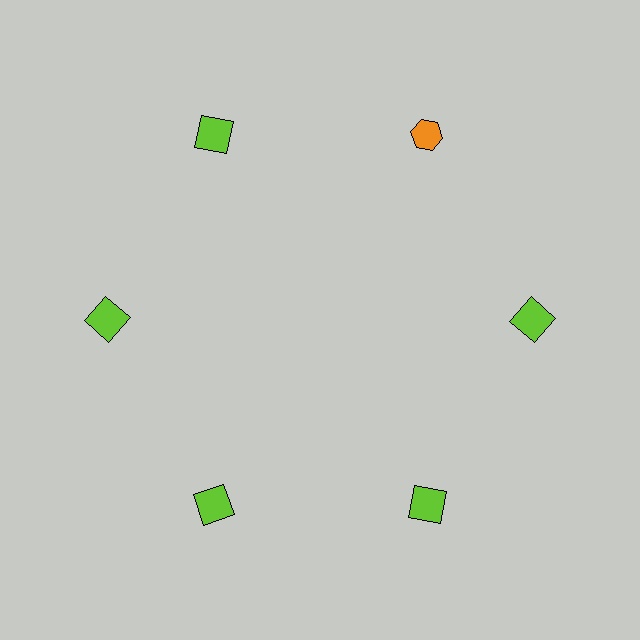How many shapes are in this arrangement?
There are 6 shapes arranged in a ring pattern.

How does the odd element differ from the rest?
It differs in both color (orange instead of lime) and shape (hexagon instead of square).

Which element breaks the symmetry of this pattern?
The orange hexagon at roughly the 1 o'clock position breaks the symmetry. All other shapes are lime squares.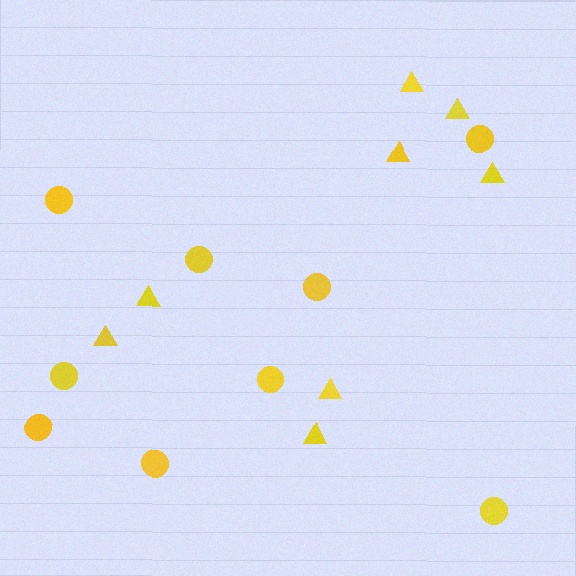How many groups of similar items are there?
There are 2 groups: one group of triangles (8) and one group of circles (9).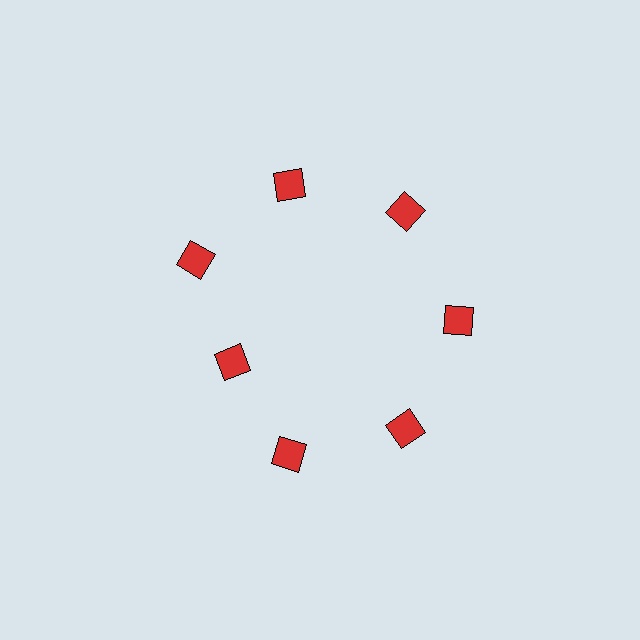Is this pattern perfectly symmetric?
No. The 7 red squares are arranged in a ring, but one element near the 8 o'clock position is pulled inward toward the center, breaking the 7-fold rotational symmetry.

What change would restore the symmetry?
The symmetry would be restored by moving it outward, back onto the ring so that all 7 squares sit at equal angles and equal distance from the center.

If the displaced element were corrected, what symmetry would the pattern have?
It would have 7-fold rotational symmetry — the pattern would map onto itself every 51 degrees.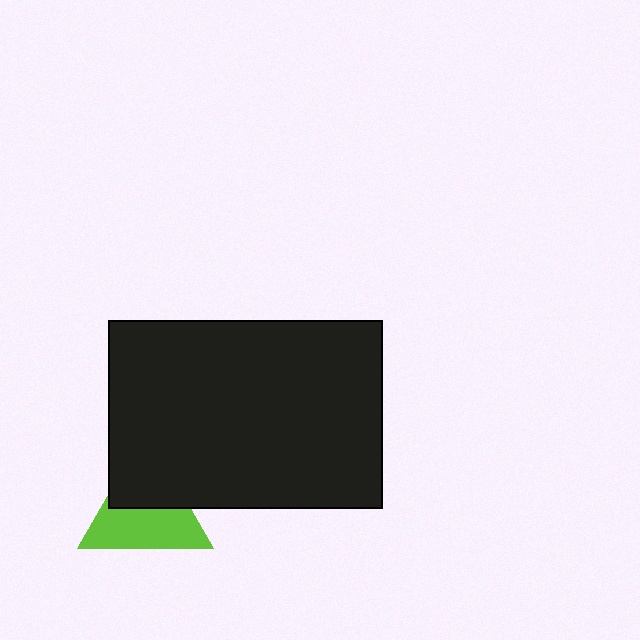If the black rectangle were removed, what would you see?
You would see the complete lime triangle.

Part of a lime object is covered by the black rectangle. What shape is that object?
It is a triangle.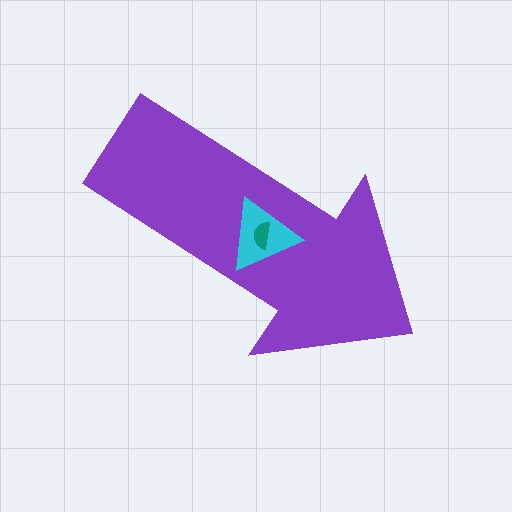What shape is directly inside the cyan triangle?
The teal semicircle.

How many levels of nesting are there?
3.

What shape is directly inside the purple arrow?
The cyan triangle.